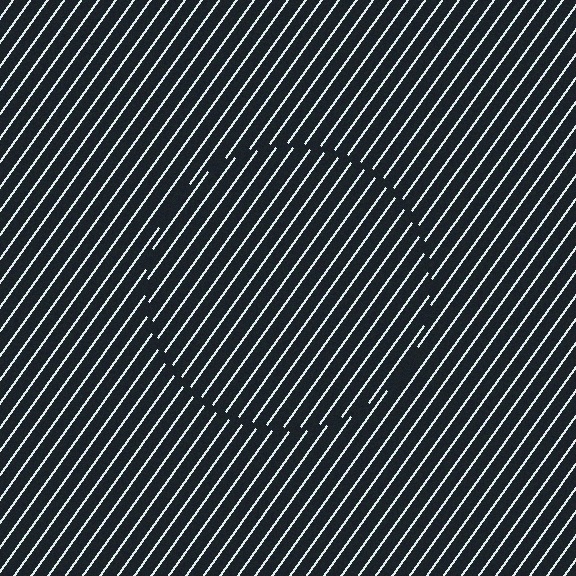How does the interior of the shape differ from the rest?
The interior of the shape contains the same grating, shifted by half a period — the contour is defined by the phase discontinuity where line-ends from the inner and outer gratings abut.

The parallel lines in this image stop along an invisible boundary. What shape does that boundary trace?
An illusory circle. The interior of the shape contains the same grating, shifted by half a period — the contour is defined by the phase discontinuity where line-ends from the inner and outer gratings abut.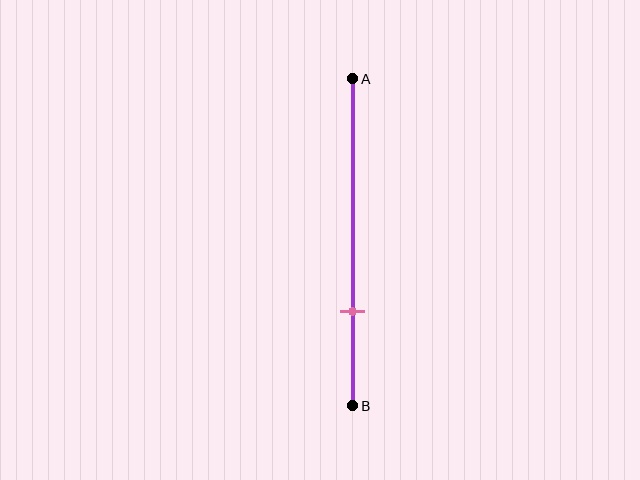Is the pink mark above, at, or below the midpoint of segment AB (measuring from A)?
The pink mark is below the midpoint of segment AB.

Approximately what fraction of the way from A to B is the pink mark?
The pink mark is approximately 70% of the way from A to B.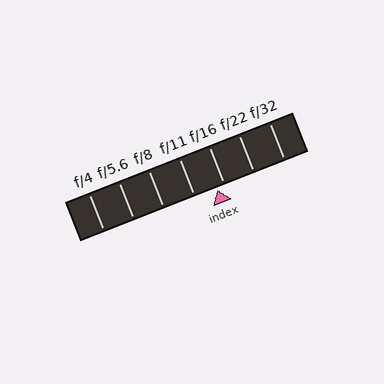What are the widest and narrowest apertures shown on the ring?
The widest aperture shown is f/4 and the narrowest is f/32.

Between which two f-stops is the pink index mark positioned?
The index mark is between f/11 and f/16.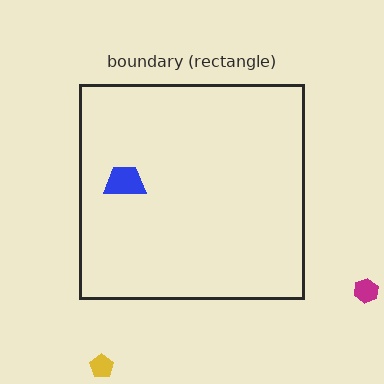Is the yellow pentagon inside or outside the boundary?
Outside.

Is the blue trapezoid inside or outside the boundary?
Inside.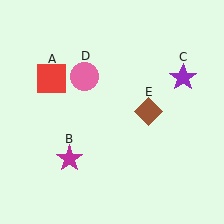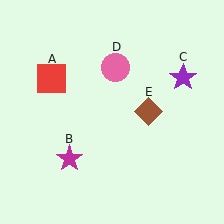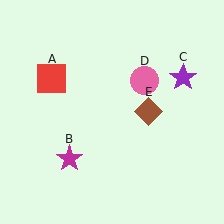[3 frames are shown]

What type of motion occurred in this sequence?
The pink circle (object D) rotated clockwise around the center of the scene.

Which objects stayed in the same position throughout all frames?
Red square (object A) and magenta star (object B) and purple star (object C) and brown diamond (object E) remained stationary.